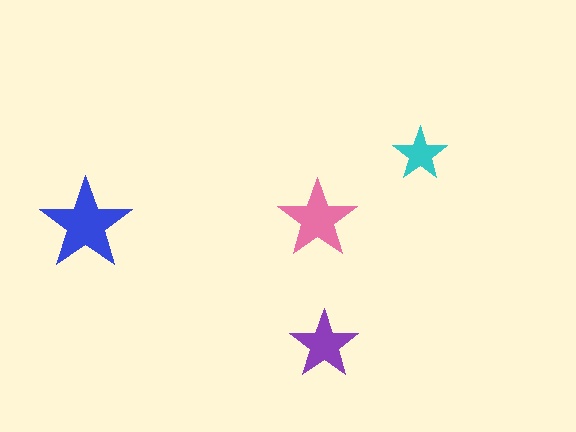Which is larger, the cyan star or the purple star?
The purple one.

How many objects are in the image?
There are 4 objects in the image.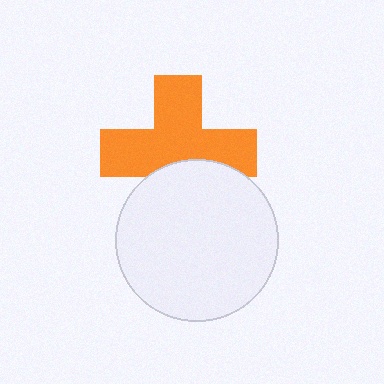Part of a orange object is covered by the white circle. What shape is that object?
It is a cross.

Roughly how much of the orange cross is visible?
Most of it is visible (roughly 69%).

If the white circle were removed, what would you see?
You would see the complete orange cross.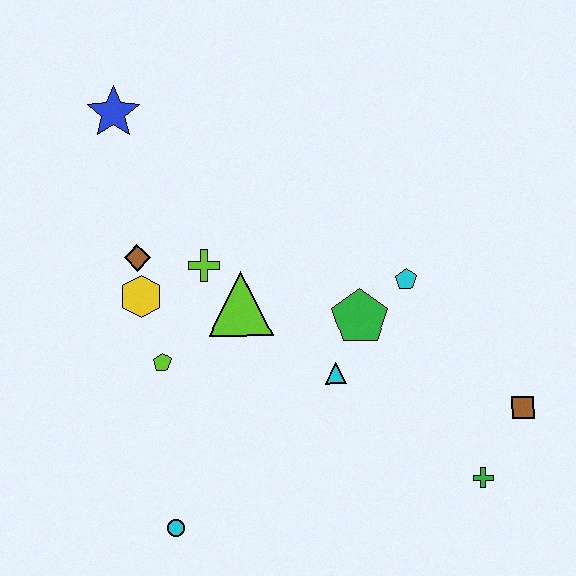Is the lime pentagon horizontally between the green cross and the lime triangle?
No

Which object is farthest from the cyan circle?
The blue star is farthest from the cyan circle.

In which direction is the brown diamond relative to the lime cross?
The brown diamond is to the left of the lime cross.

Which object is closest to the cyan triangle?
The green pentagon is closest to the cyan triangle.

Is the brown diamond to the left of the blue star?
No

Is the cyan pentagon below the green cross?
No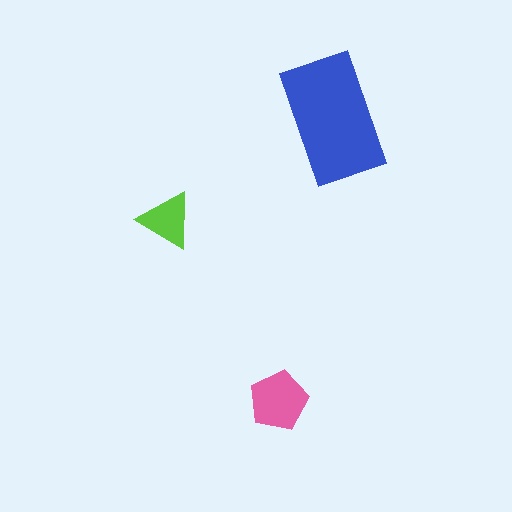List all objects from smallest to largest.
The lime triangle, the pink pentagon, the blue rectangle.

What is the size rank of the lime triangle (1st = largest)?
3rd.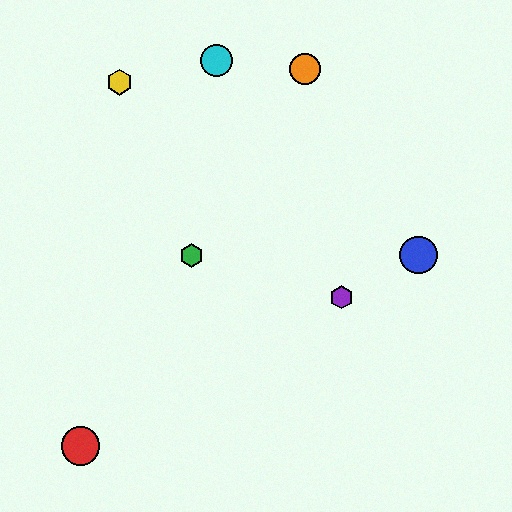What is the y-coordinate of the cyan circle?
The cyan circle is at y≈61.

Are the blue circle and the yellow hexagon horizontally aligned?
No, the blue circle is at y≈255 and the yellow hexagon is at y≈82.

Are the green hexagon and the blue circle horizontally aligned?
Yes, both are at y≈255.